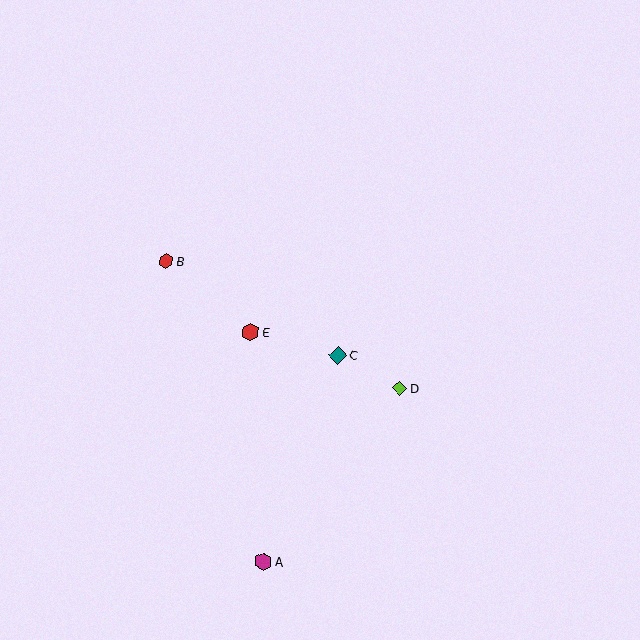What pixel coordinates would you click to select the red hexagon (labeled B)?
Click at (166, 261) to select the red hexagon B.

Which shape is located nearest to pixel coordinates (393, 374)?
The lime diamond (labeled D) at (400, 388) is nearest to that location.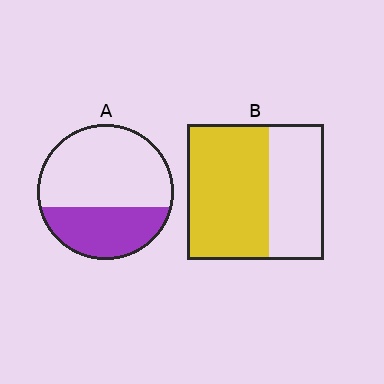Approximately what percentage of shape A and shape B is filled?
A is approximately 35% and B is approximately 60%.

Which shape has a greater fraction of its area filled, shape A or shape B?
Shape B.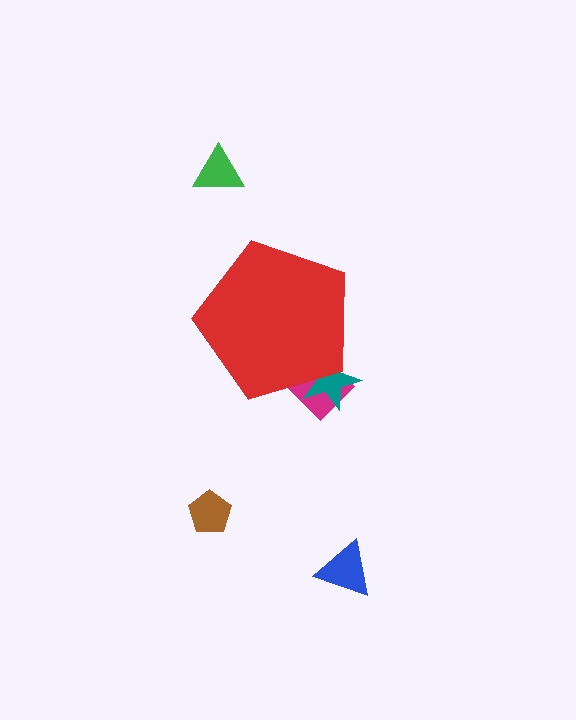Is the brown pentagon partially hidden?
No, the brown pentagon is fully visible.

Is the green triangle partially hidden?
No, the green triangle is fully visible.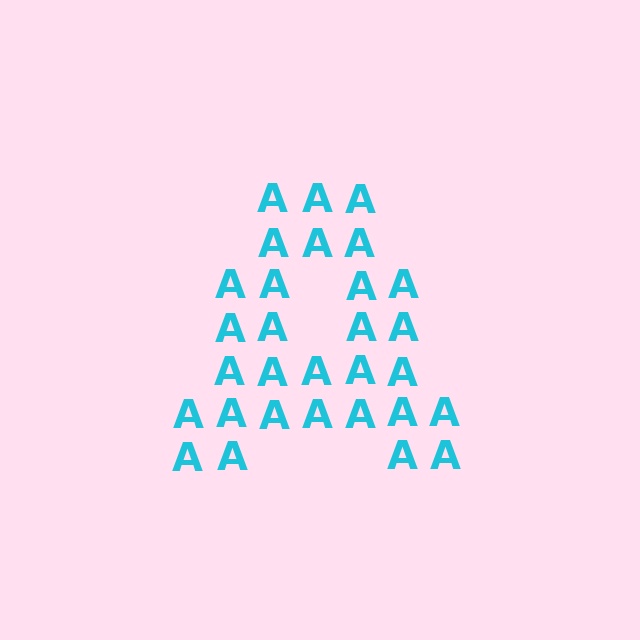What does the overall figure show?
The overall figure shows the letter A.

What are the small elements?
The small elements are letter A's.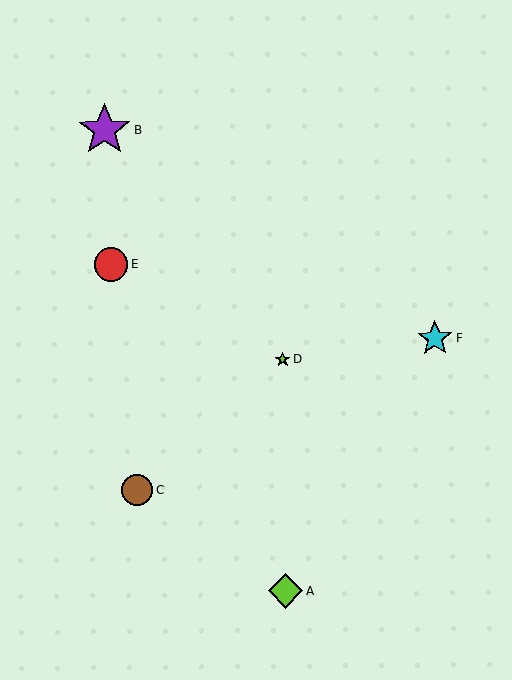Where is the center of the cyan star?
The center of the cyan star is at (435, 339).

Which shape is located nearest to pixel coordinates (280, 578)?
The lime diamond (labeled A) at (286, 591) is nearest to that location.